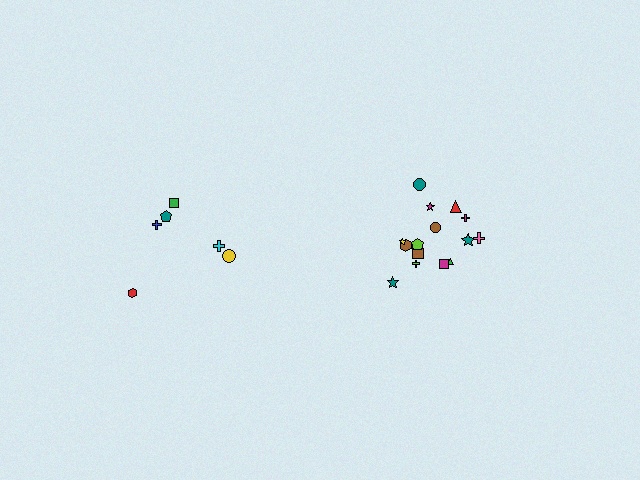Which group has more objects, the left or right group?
The right group.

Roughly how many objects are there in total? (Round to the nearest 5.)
Roughly 20 objects in total.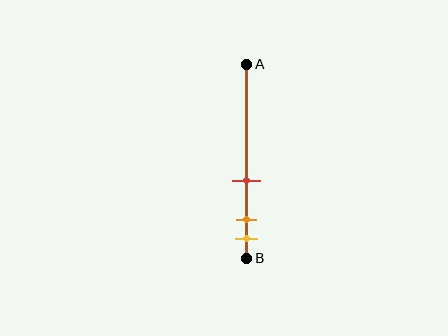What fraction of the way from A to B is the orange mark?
The orange mark is approximately 80% (0.8) of the way from A to B.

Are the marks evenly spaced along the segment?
No, the marks are not evenly spaced.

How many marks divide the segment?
There are 3 marks dividing the segment.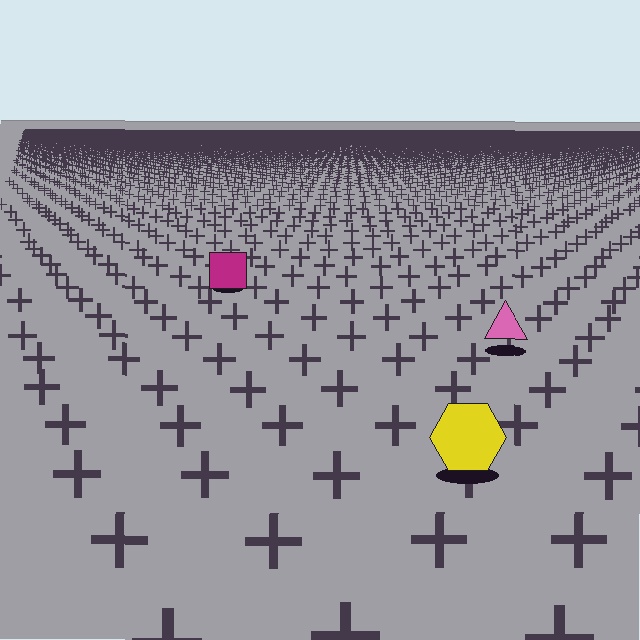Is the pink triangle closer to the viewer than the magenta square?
Yes. The pink triangle is closer — you can tell from the texture gradient: the ground texture is coarser near it.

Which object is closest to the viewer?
The yellow hexagon is closest. The texture marks near it are larger and more spread out.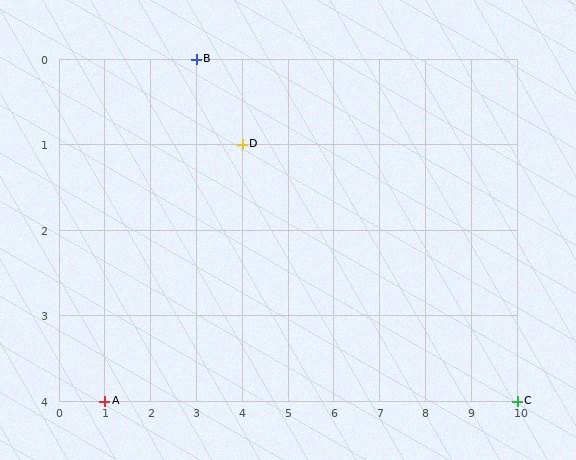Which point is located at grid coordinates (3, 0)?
Point B is at (3, 0).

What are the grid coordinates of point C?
Point C is at grid coordinates (10, 4).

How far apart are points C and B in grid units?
Points C and B are 7 columns and 4 rows apart (about 8.1 grid units diagonally).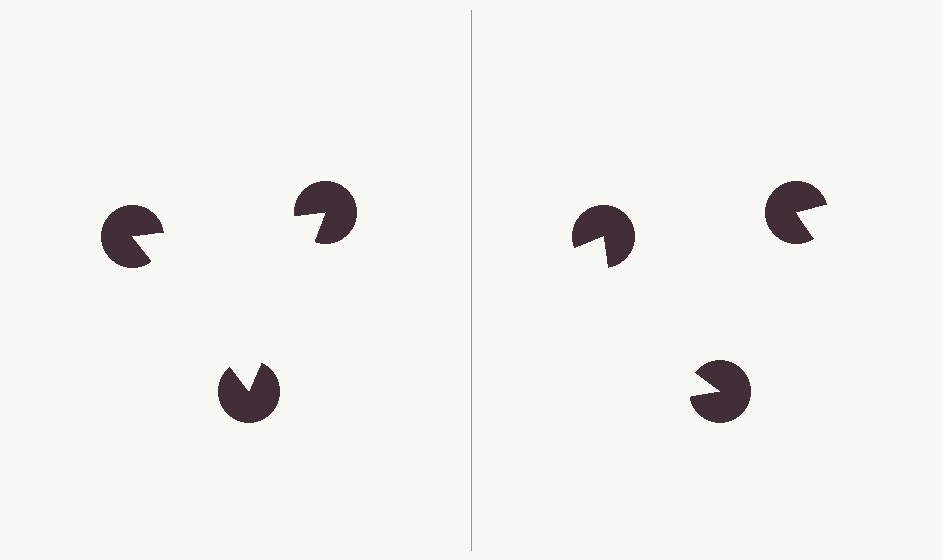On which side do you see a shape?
An illusory triangle appears on the left side. On the right side the wedge cuts are rotated, so no coherent shape forms.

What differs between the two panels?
The pac-man discs are positioned identically on both sides; only the wedge orientations differ. On the left they align to a triangle; on the right they are misaligned.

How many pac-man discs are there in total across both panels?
6 — 3 on each side.